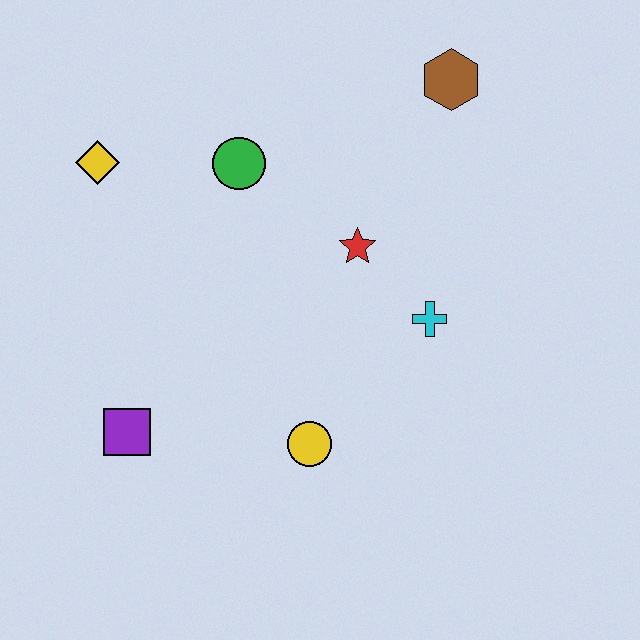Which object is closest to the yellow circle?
The cyan cross is closest to the yellow circle.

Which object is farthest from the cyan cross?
The yellow diamond is farthest from the cyan cross.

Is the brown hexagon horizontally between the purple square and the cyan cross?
No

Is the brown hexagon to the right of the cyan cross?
Yes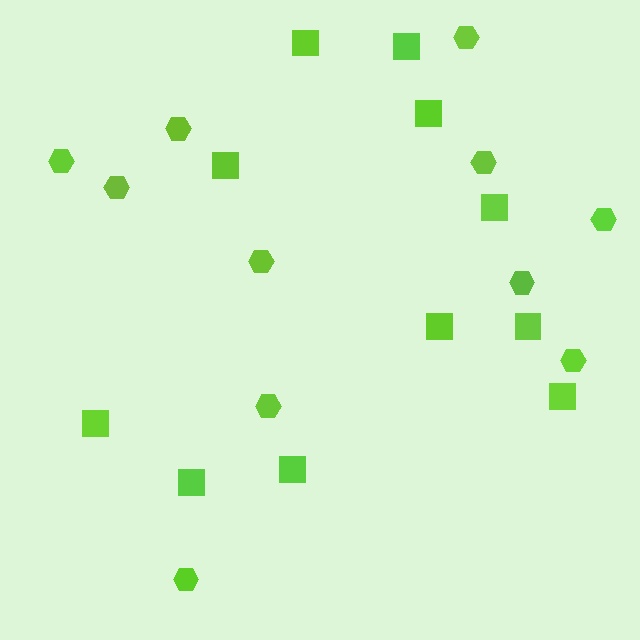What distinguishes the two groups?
There are 2 groups: one group of squares (11) and one group of hexagons (11).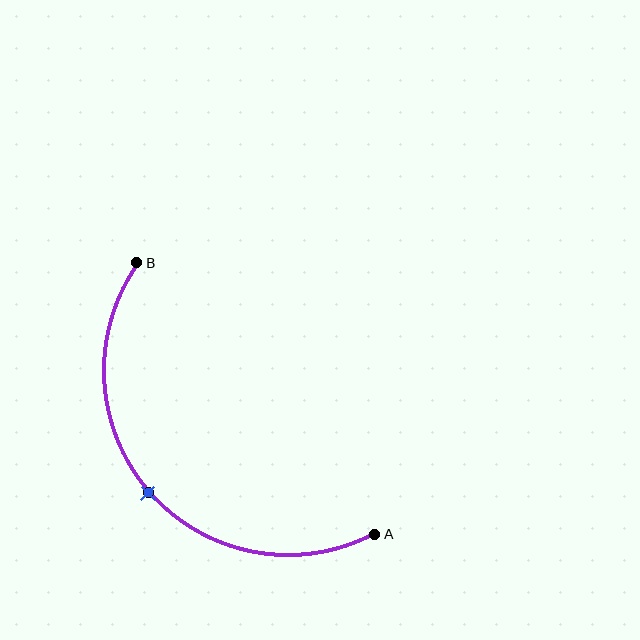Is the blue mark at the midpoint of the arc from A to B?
Yes. The blue mark lies on the arc at equal arc-length from both A and B — it is the arc midpoint.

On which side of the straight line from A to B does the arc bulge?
The arc bulges below and to the left of the straight line connecting A and B.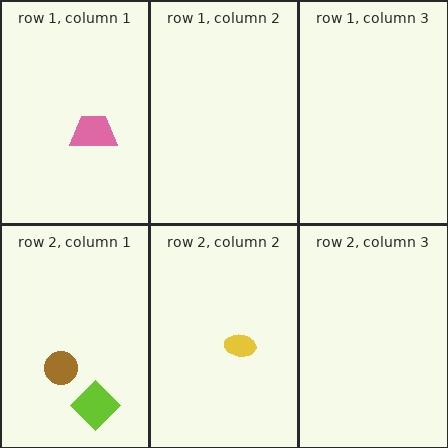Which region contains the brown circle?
The row 2, column 1 region.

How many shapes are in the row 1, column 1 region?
1.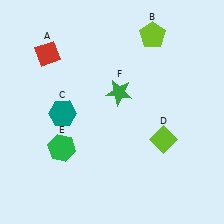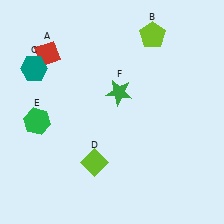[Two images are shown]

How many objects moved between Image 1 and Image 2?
3 objects moved between the two images.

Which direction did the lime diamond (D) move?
The lime diamond (D) moved left.